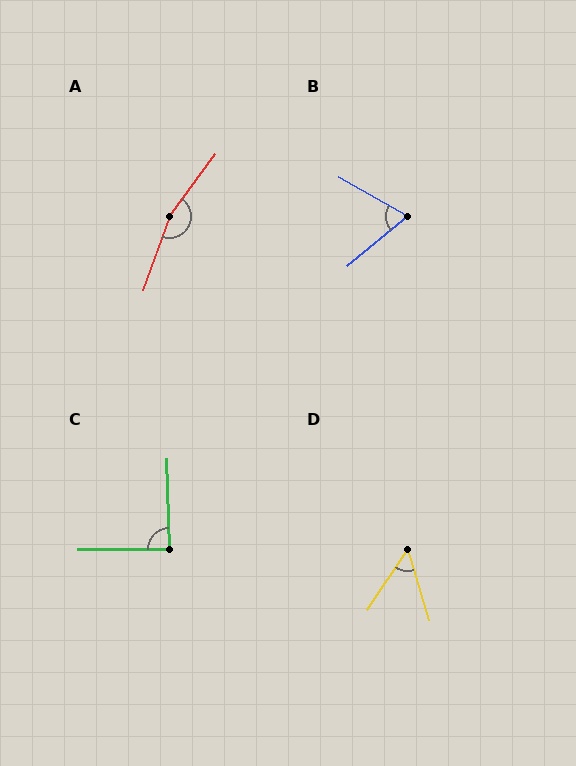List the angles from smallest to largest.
D (50°), B (69°), C (88°), A (163°).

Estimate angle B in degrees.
Approximately 69 degrees.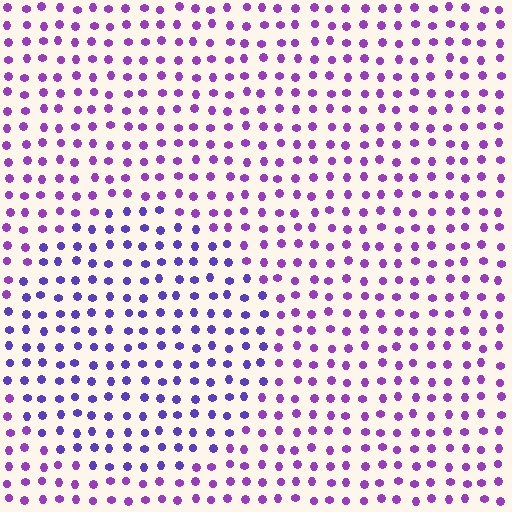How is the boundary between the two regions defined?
The boundary is defined purely by a slight shift in hue (about 29 degrees). Spacing, size, and orientation are identical on both sides.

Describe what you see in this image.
The image is filled with small purple elements in a uniform arrangement. A circle-shaped region is visible where the elements are tinted to a slightly different hue, forming a subtle color boundary.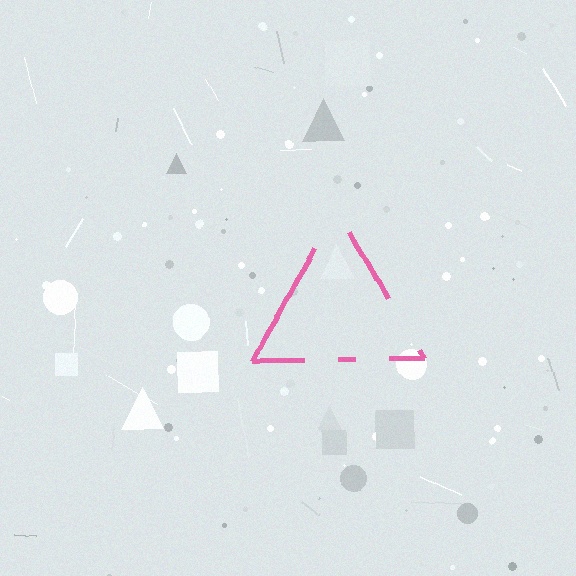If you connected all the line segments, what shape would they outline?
They would outline a triangle.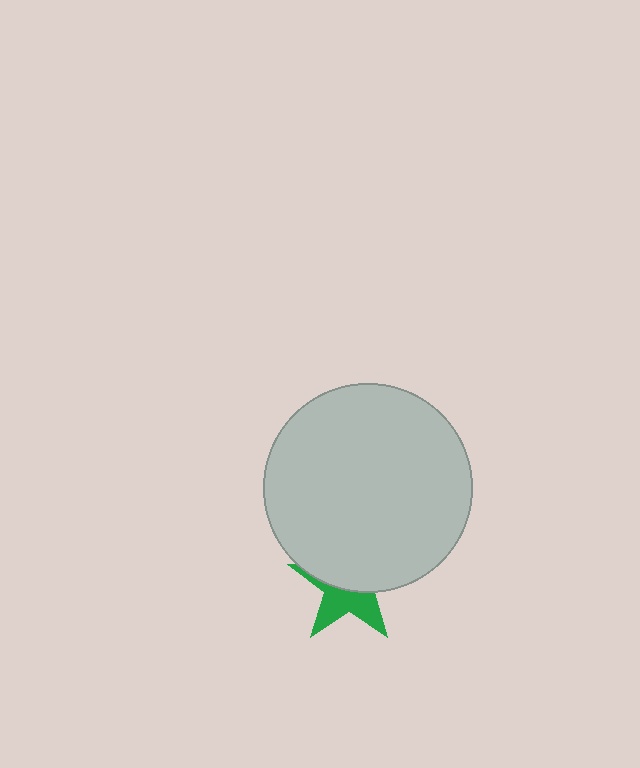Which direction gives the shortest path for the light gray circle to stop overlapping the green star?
Moving up gives the shortest separation.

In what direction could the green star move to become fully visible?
The green star could move down. That would shift it out from behind the light gray circle entirely.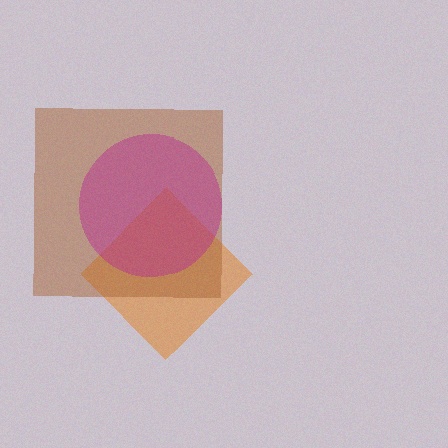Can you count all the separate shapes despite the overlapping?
Yes, there are 3 separate shapes.